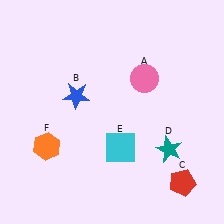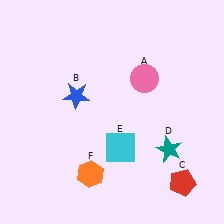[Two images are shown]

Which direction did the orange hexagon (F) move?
The orange hexagon (F) moved right.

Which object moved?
The orange hexagon (F) moved right.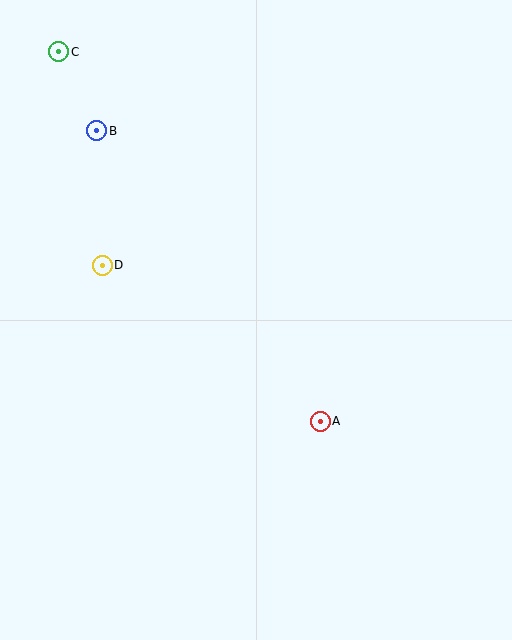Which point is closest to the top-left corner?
Point C is closest to the top-left corner.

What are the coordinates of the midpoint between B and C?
The midpoint between B and C is at (78, 91).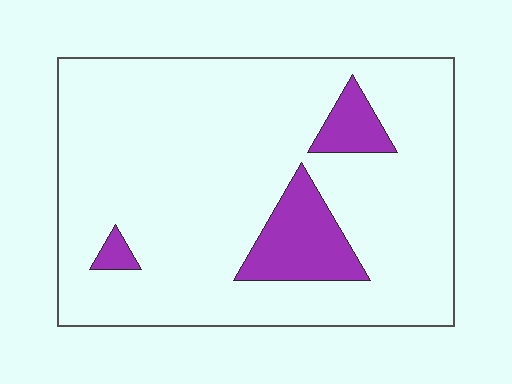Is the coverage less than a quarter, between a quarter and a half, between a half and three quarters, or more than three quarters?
Less than a quarter.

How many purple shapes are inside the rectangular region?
3.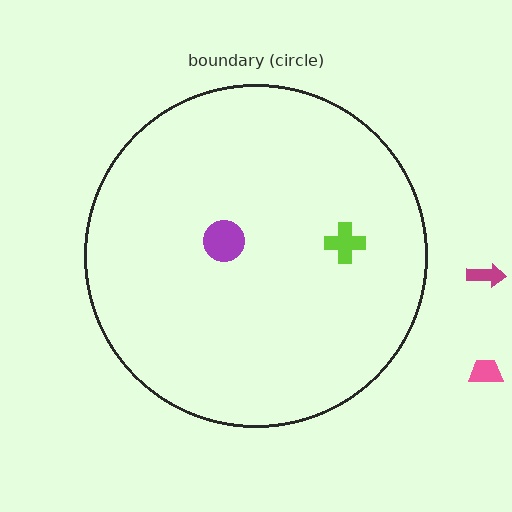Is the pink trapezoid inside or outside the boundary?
Outside.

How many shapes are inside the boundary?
2 inside, 2 outside.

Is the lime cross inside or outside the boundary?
Inside.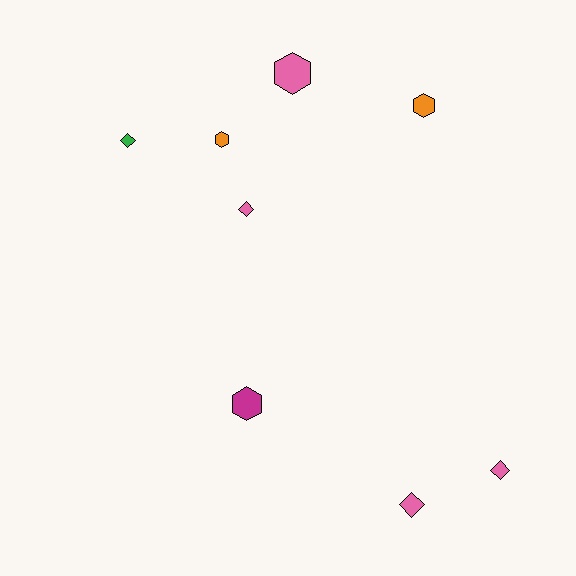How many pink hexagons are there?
There is 1 pink hexagon.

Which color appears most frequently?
Pink, with 4 objects.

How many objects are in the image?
There are 8 objects.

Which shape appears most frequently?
Hexagon, with 4 objects.